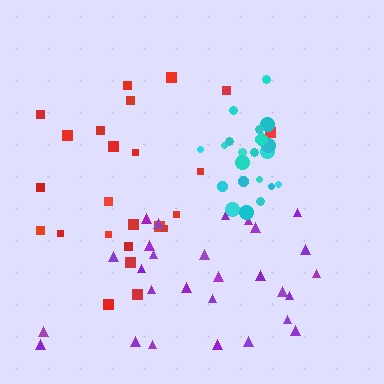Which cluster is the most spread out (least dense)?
Red.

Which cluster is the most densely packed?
Cyan.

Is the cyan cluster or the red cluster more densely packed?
Cyan.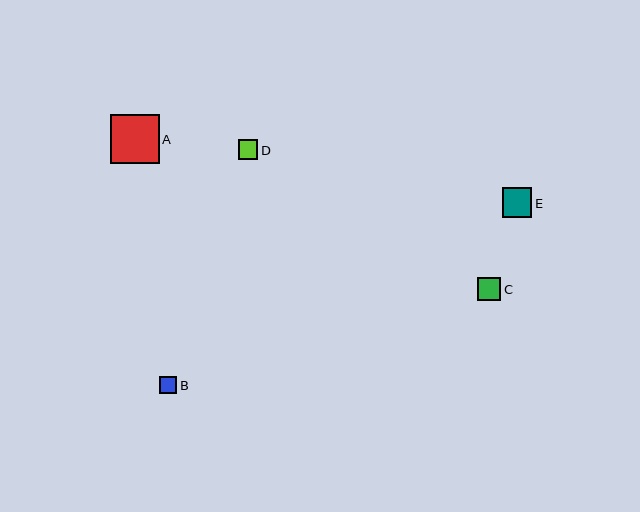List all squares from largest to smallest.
From largest to smallest: A, E, C, D, B.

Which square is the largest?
Square A is the largest with a size of approximately 49 pixels.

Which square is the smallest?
Square B is the smallest with a size of approximately 17 pixels.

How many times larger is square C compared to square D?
Square C is approximately 1.2 times the size of square D.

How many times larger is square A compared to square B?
Square A is approximately 2.8 times the size of square B.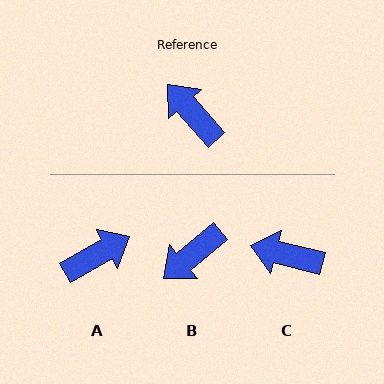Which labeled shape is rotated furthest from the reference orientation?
A, about 102 degrees away.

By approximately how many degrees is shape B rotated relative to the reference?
Approximately 89 degrees counter-clockwise.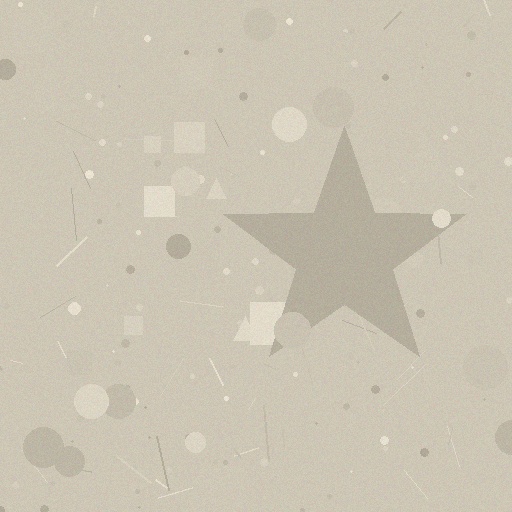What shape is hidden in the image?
A star is hidden in the image.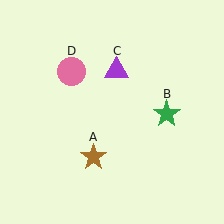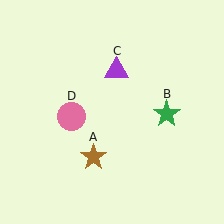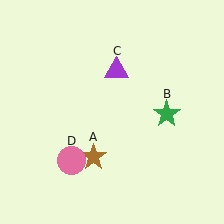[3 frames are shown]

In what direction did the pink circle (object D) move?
The pink circle (object D) moved down.